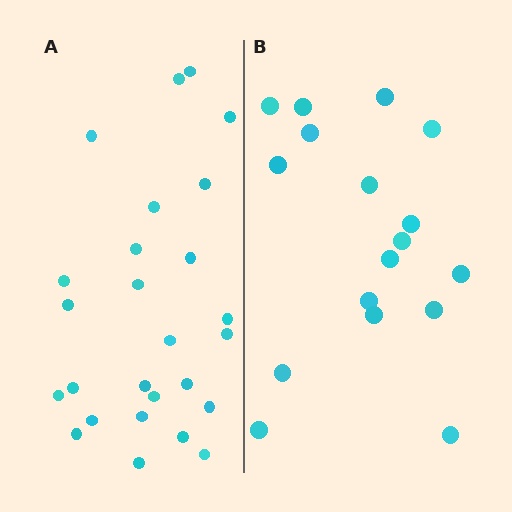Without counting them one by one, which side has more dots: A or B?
Region A (the left region) has more dots.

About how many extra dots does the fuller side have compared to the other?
Region A has roughly 8 or so more dots than region B.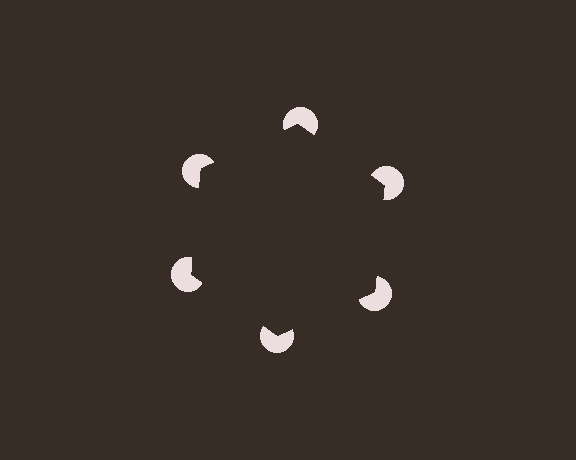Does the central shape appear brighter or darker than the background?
It typically appears slightly darker than the background, even though no actual brightness change is drawn.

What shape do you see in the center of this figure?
An illusory hexagon — its edges are inferred from the aligned wedge cuts in the pac-man discs, not physically drawn.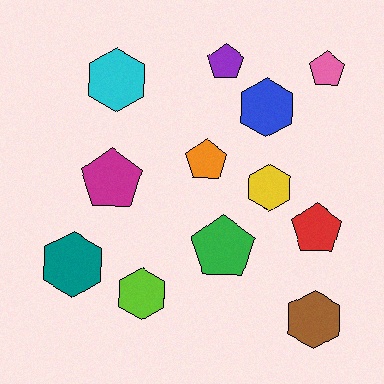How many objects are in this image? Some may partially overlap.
There are 12 objects.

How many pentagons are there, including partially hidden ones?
There are 6 pentagons.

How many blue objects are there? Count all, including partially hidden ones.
There is 1 blue object.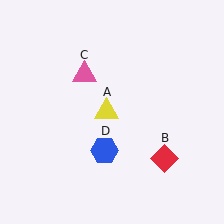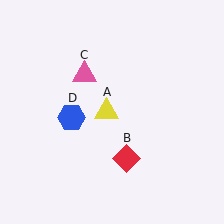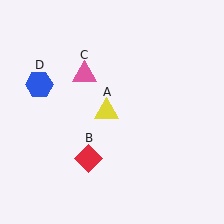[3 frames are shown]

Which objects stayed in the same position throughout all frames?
Yellow triangle (object A) and pink triangle (object C) remained stationary.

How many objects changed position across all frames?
2 objects changed position: red diamond (object B), blue hexagon (object D).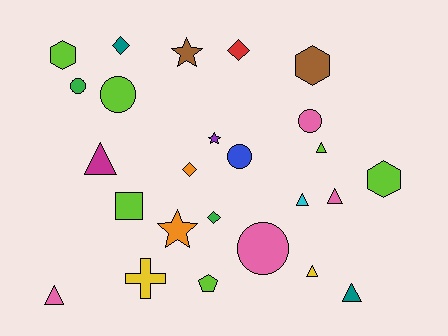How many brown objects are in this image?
There are 2 brown objects.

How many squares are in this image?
There is 1 square.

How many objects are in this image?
There are 25 objects.